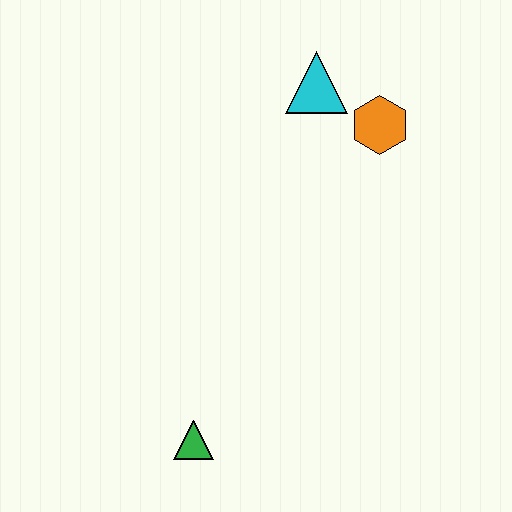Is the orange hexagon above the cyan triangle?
No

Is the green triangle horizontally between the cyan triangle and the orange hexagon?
No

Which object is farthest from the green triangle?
The cyan triangle is farthest from the green triangle.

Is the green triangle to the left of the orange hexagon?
Yes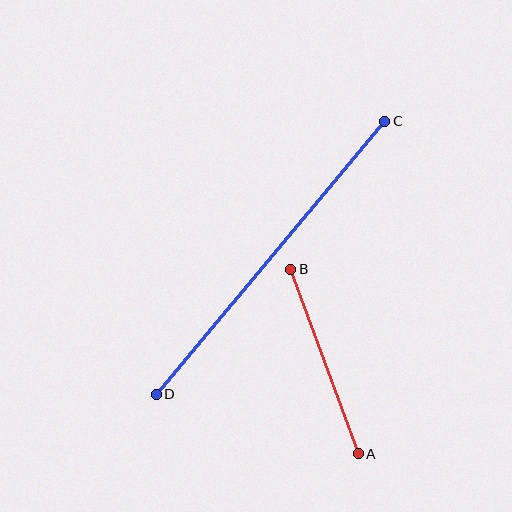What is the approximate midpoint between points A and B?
The midpoint is at approximately (325, 361) pixels.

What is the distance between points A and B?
The distance is approximately 196 pixels.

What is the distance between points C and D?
The distance is approximately 356 pixels.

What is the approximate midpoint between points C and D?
The midpoint is at approximately (271, 258) pixels.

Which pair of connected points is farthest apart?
Points C and D are farthest apart.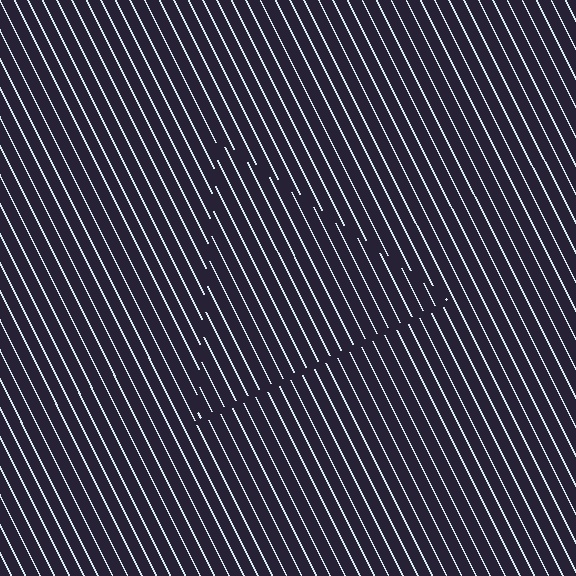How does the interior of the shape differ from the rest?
The interior of the shape contains the same grating, shifted by half a period — the contour is defined by the phase discontinuity where line-ends from the inner and outer gratings abut.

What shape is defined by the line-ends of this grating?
An illusory triangle. The interior of the shape contains the same grating, shifted by half a period — the contour is defined by the phase discontinuity where line-ends from the inner and outer gratings abut.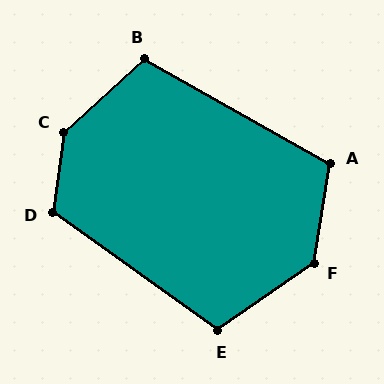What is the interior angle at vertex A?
Approximately 110 degrees (obtuse).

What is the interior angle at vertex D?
Approximately 117 degrees (obtuse).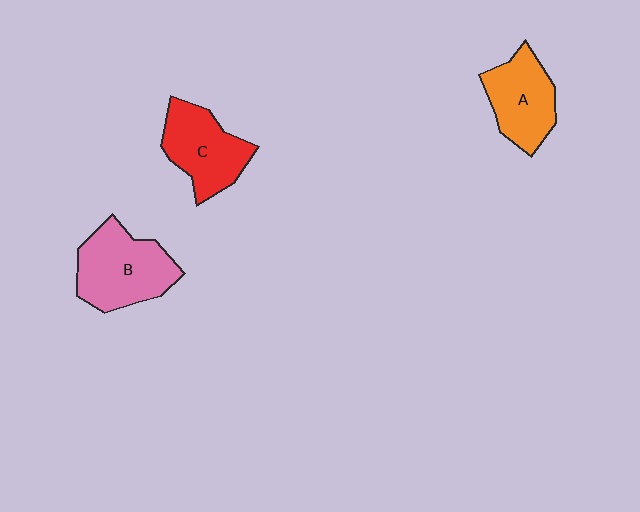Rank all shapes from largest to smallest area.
From largest to smallest: B (pink), C (red), A (orange).